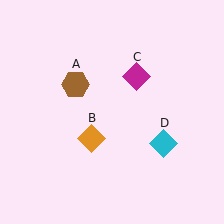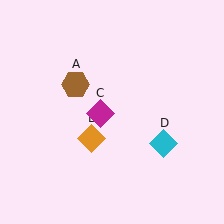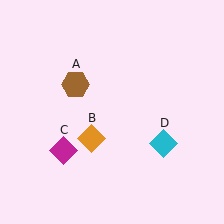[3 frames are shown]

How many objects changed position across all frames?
1 object changed position: magenta diamond (object C).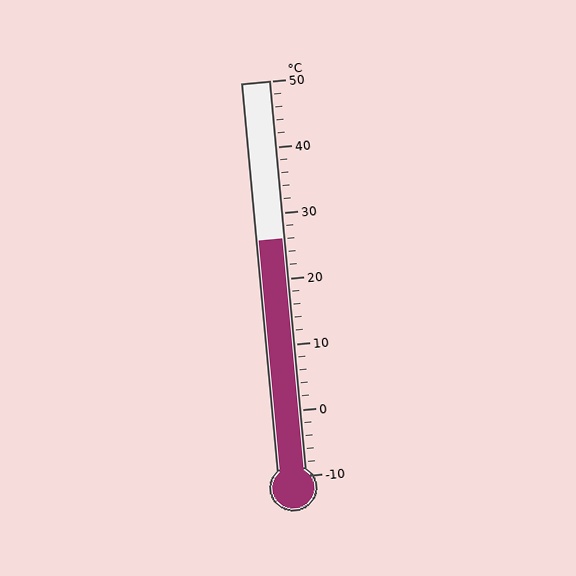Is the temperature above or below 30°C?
The temperature is below 30°C.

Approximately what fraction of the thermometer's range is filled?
The thermometer is filled to approximately 60% of its range.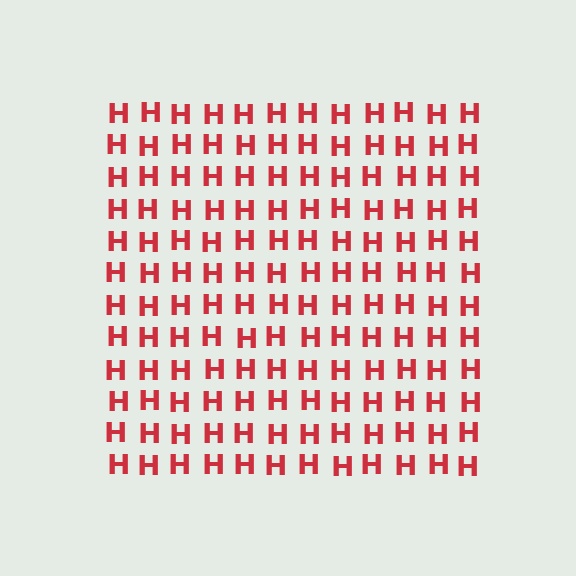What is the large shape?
The large shape is a square.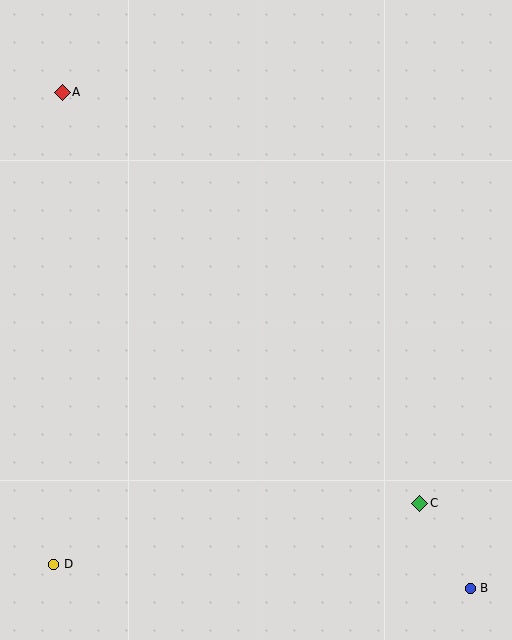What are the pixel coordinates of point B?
Point B is at (470, 588).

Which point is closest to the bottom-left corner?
Point D is closest to the bottom-left corner.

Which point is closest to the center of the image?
Point C at (420, 503) is closest to the center.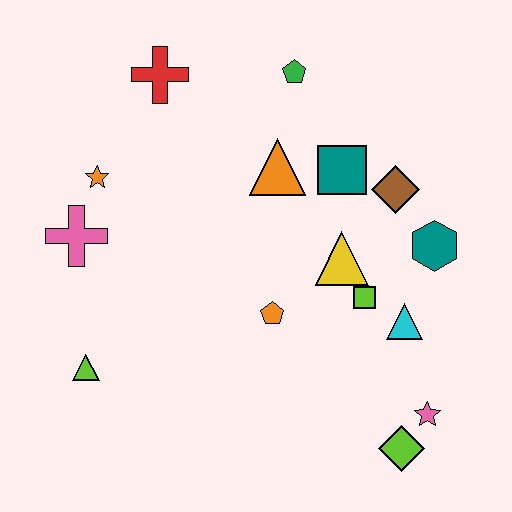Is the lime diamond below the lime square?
Yes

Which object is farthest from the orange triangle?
The lime diamond is farthest from the orange triangle.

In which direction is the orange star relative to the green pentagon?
The orange star is to the left of the green pentagon.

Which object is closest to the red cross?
The orange star is closest to the red cross.